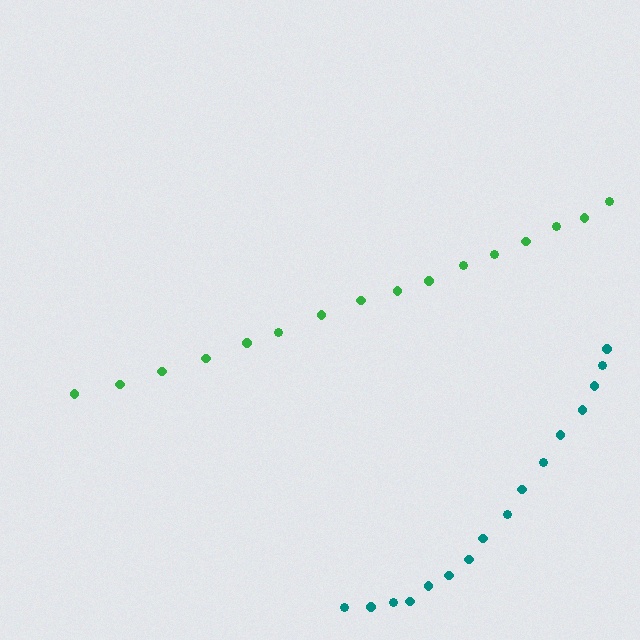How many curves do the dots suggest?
There are 2 distinct paths.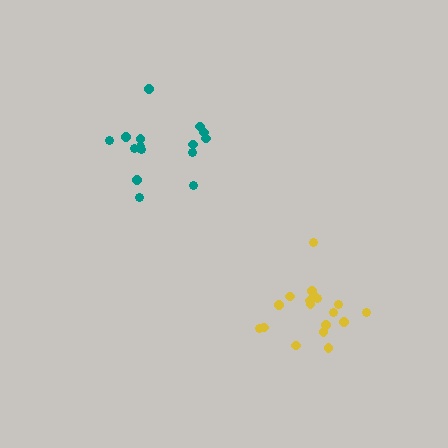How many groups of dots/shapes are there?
There are 2 groups.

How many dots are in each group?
Group 1: 18 dots, Group 2: 15 dots (33 total).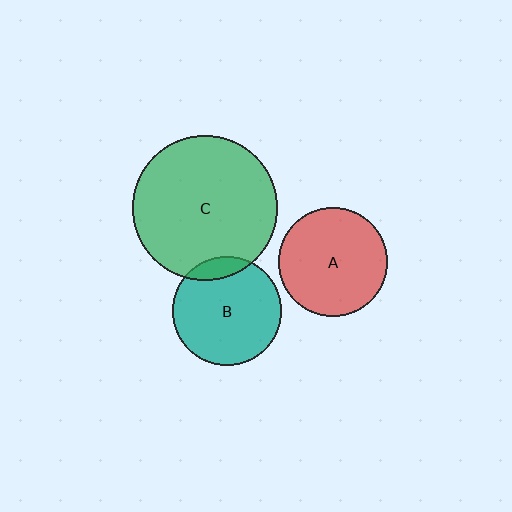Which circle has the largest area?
Circle C (green).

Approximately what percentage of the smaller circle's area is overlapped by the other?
Approximately 10%.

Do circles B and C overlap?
Yes.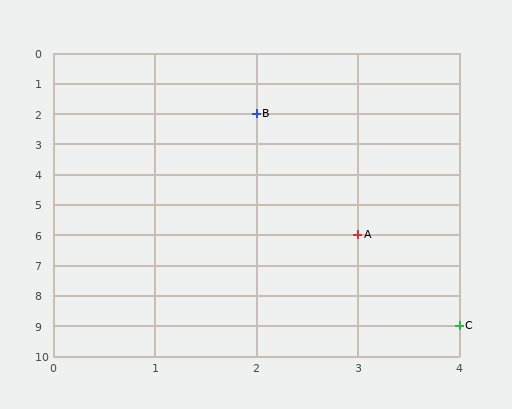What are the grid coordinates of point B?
Point B is at grid coordinates (2, 2).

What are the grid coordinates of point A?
Point A is at grid coordinates (3, 6).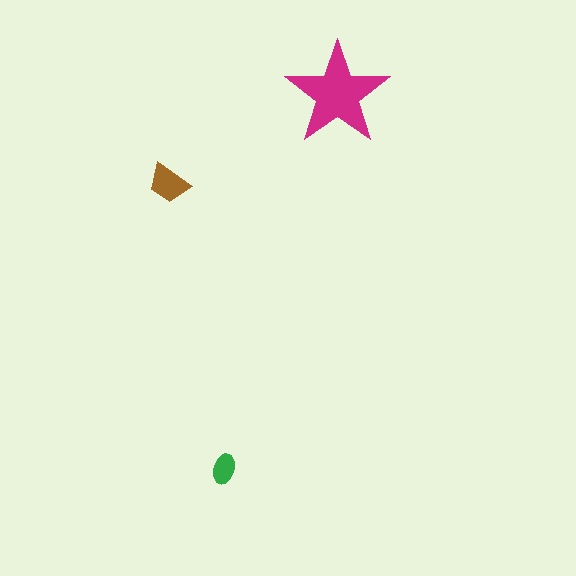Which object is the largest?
The magenta star.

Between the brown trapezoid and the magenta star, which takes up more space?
The magenta star.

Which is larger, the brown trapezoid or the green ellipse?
The brown trapezoid.